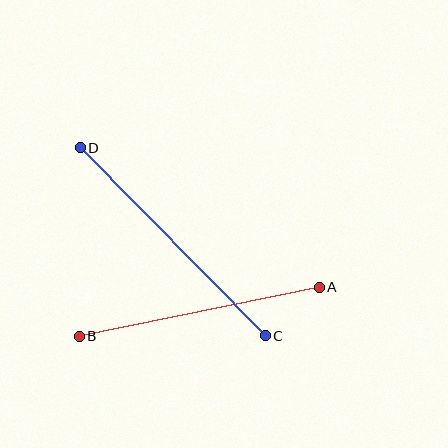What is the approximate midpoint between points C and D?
The midpoint is at approximately (173, 242) pixels.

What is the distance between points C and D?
The distance is approximately 264 pixels.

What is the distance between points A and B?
The distance is approximately 245 pixels.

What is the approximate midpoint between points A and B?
The midpoint is at approximately (199, 312) pixels.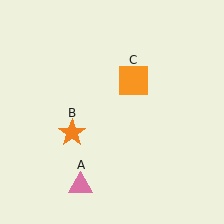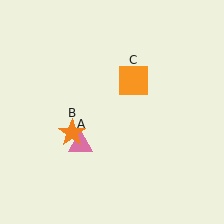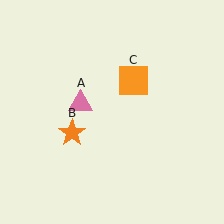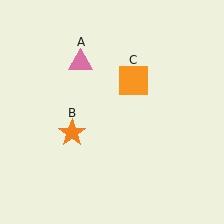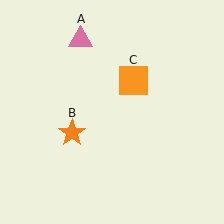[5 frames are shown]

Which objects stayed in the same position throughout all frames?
Orange star (object B) and orange square (object C) remained stationary.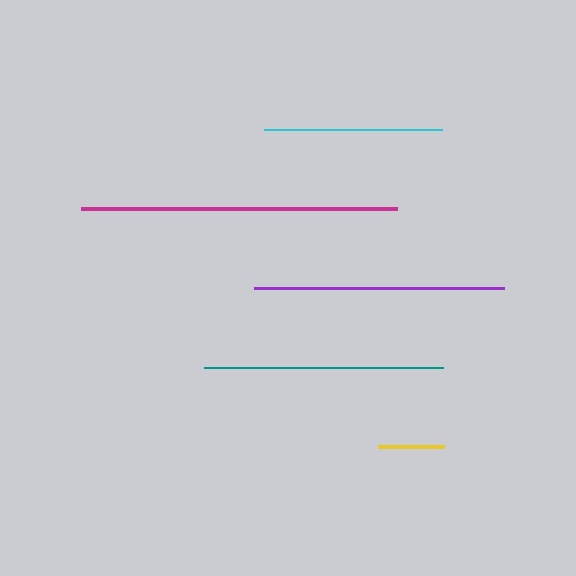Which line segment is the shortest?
The yellow line is the shortest at approximately 67 pixels.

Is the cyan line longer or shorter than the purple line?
The purple line is longer than the cyan line.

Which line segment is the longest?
The magenta line is the longest at approximately 316 pixels.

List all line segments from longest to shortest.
From longest to shortest: magenta, purple, teal, cyan, yellow.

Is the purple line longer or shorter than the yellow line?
The purple line is longer than the yellow line.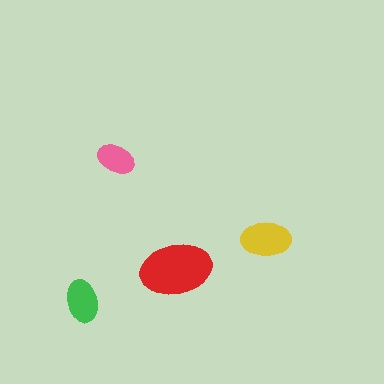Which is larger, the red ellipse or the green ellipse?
The red one.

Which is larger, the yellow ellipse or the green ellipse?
The yellow one.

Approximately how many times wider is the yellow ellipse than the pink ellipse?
About 1.5 times wider.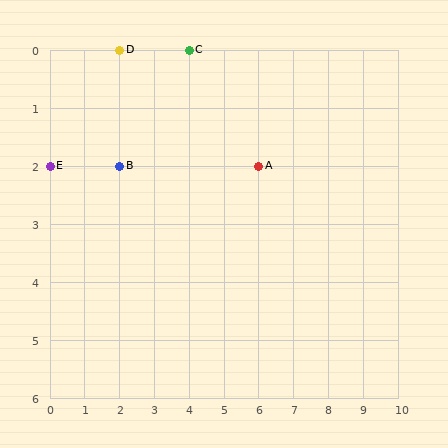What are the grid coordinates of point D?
Point D is at grid coordinates (2, 0).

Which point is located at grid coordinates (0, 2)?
Point E is at (0, 2).